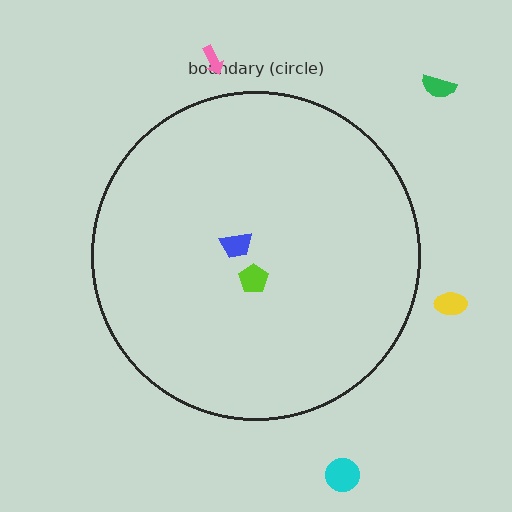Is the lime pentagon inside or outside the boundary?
Inside.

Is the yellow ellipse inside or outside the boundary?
Outside.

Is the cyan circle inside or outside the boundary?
Outside.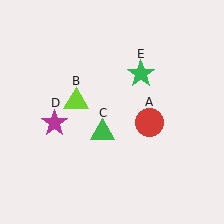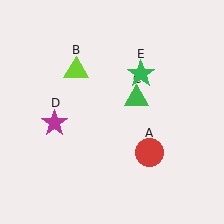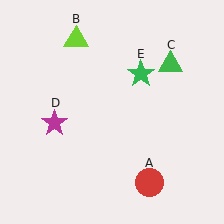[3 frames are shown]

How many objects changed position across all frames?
3 objects changed position: red circle (object A), lime triangle (object B), green triangle (object C).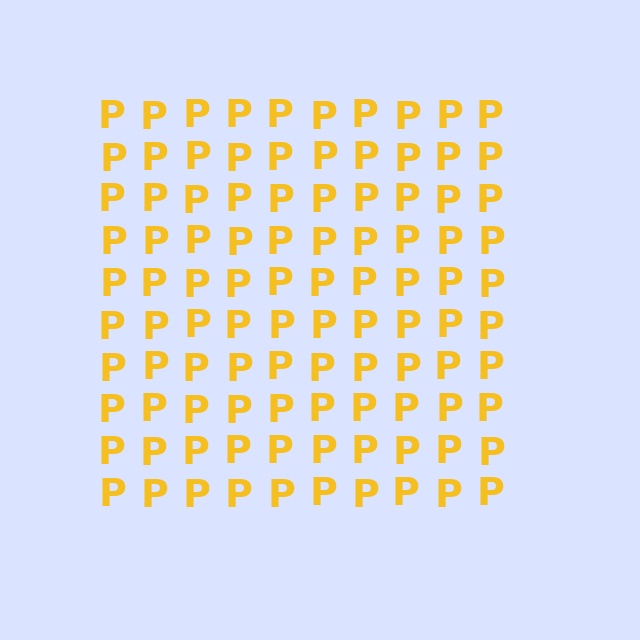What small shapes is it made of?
It is made of small letter P's.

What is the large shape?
The large shape is a square.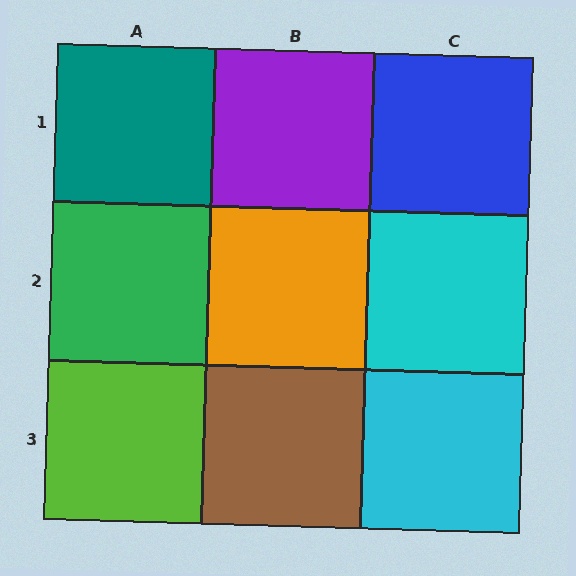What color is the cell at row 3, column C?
Cyan.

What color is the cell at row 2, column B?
Orange.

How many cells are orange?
1 cell is orange.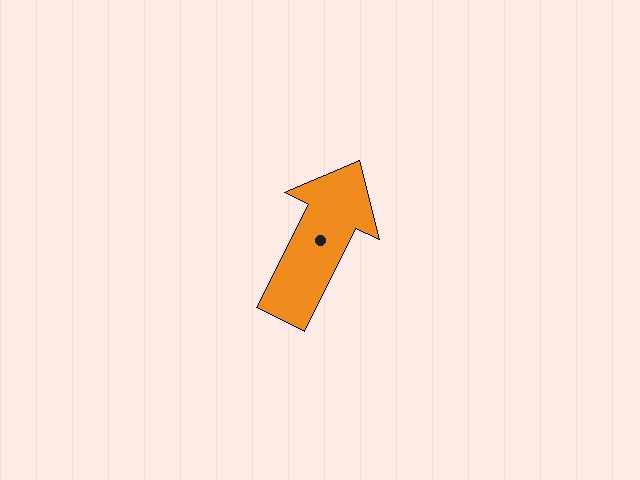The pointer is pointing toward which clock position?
Roughly 1 o'clock.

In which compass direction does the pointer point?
Northeast.